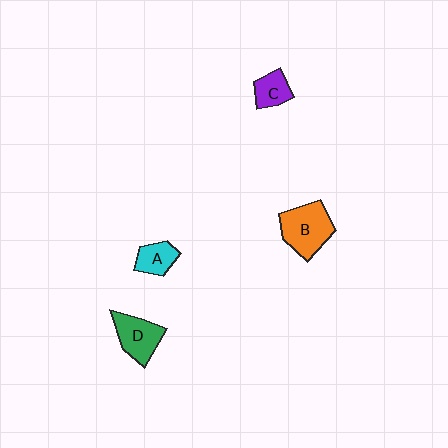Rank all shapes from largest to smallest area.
From largest to smallest: B (orange), D (green), A (cyan), C (purple).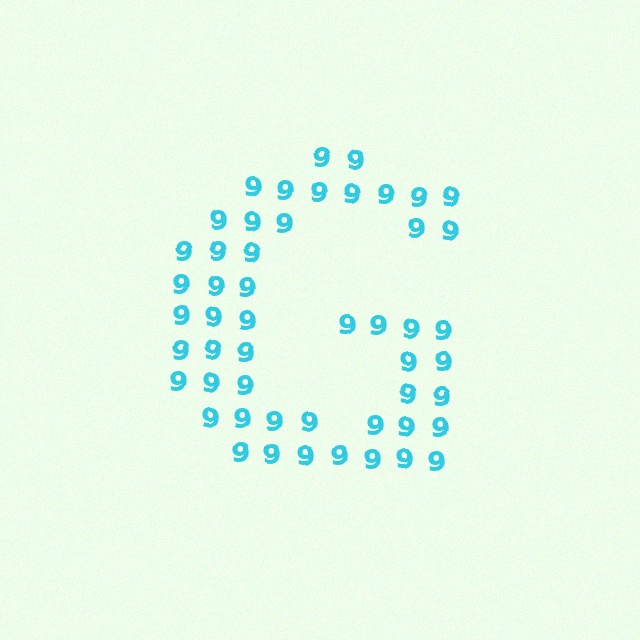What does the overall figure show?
The overall figure shows the letter G.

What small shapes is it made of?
It is made of small digit 9's.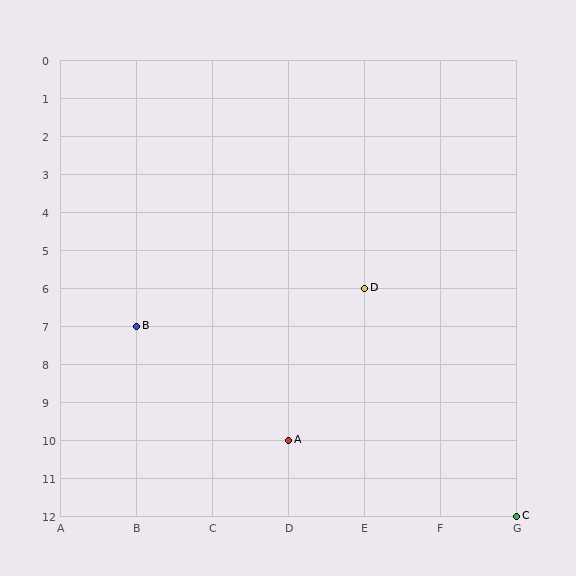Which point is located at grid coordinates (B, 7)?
Point B is at (B, 7).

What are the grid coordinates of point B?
Point B is at grid coordinates (B, 7).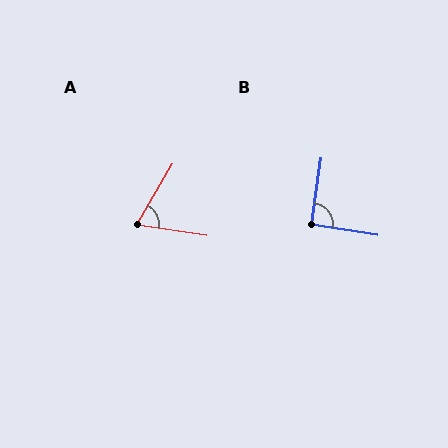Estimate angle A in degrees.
Approximately 68 degrees.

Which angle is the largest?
B, at approximately 90 degrees.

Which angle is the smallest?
A, at approximately 68 degrees.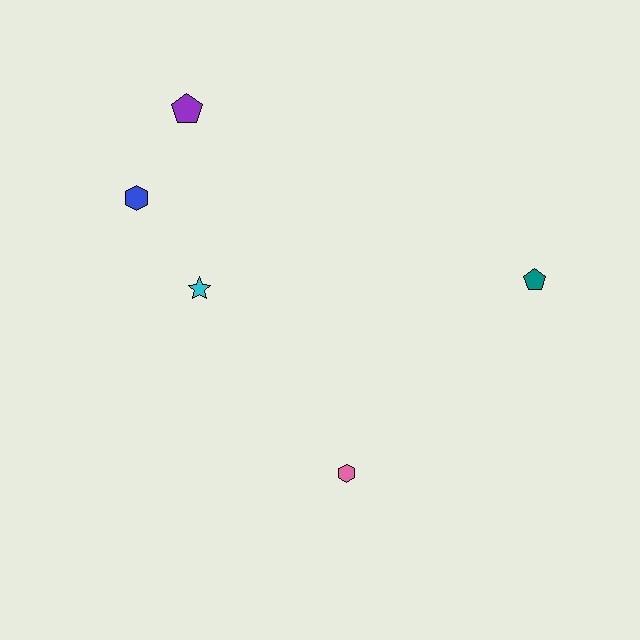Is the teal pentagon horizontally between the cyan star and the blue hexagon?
No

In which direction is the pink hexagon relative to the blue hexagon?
The pink hexagon is below the blue hexagon.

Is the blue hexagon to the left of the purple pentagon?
Yes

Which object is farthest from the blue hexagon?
The teal pentagon is farthest from the blue hexagon.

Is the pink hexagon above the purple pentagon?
No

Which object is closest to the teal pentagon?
The pink hexagon is closest to the teal pentagon.